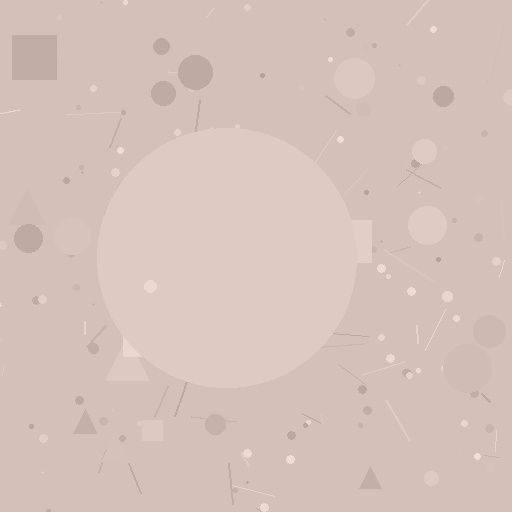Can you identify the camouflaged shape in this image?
The camouflaged shape is a circle.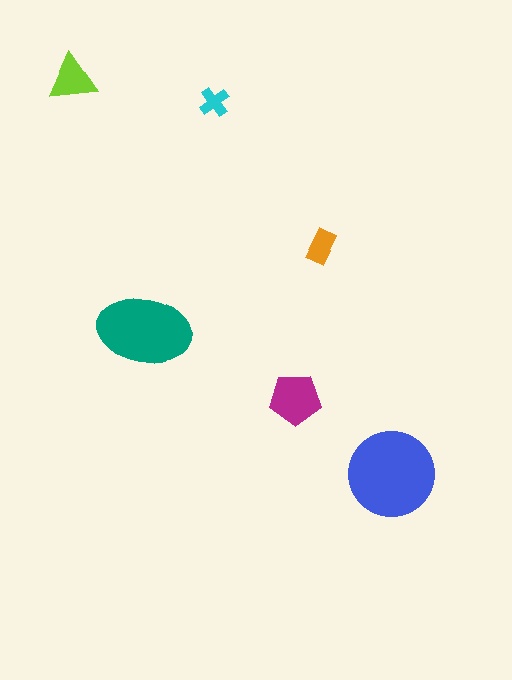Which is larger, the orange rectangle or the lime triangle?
The lime triangle.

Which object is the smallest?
The cyan cross.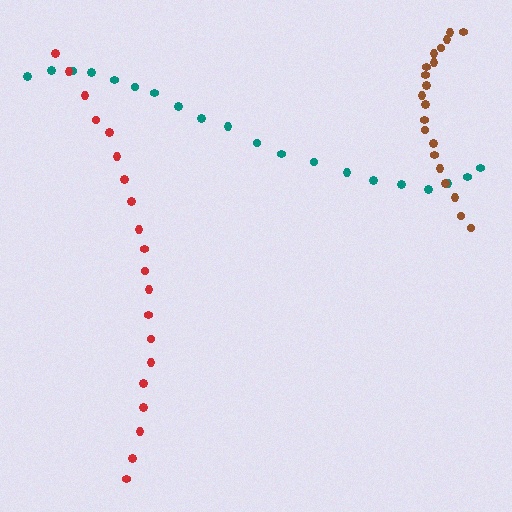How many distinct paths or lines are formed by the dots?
There are 3 distinct paths.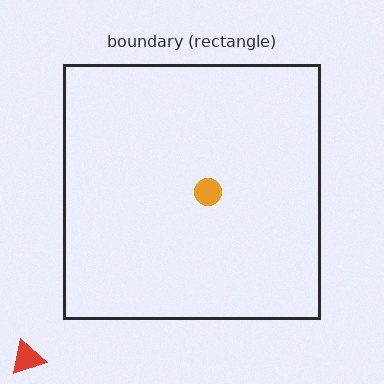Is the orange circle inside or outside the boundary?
Inside.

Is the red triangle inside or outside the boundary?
Outside.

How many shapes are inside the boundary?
1 inside, 1 outside.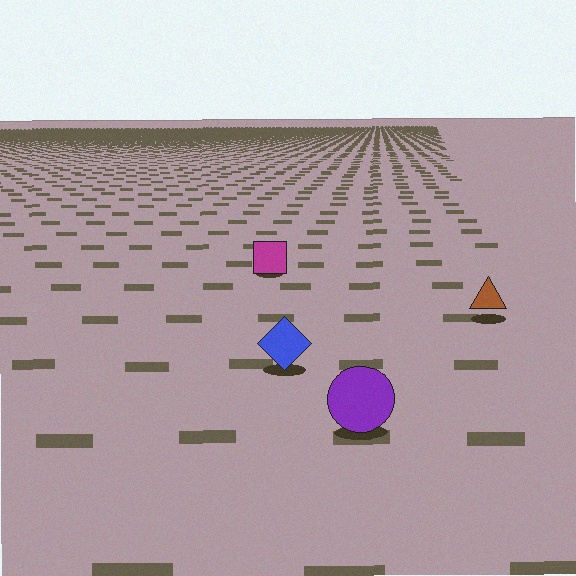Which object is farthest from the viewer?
The magenta square is farthest from the viewer. It appears smaller and the ground texture around it is denser.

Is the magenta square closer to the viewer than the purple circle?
No. The purple circle is closer — you can tell from the texture gradient: the ground texture is coarser near it.